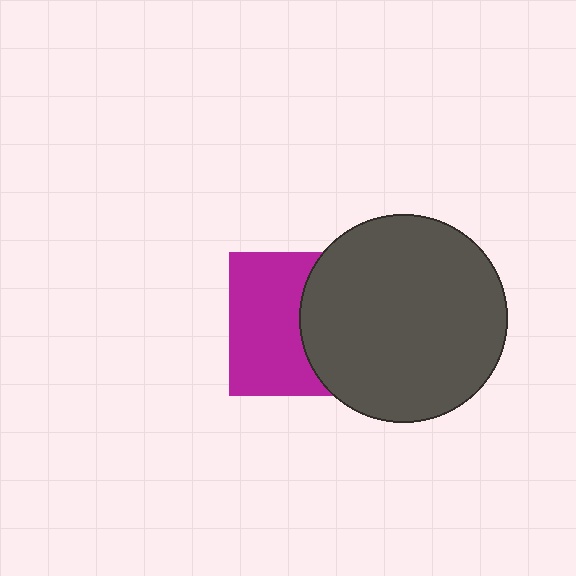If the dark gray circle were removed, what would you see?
You would see the complete magenta square.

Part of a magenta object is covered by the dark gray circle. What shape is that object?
It is a square.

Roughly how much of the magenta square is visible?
About half of it is visible (roughly 55%).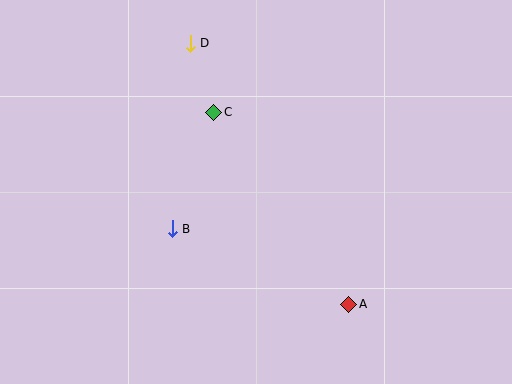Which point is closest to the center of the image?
Point C at (214, 112) is closest to the center.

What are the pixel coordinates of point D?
Point D is at (190, 44).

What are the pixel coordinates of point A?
Point A is at (349, 304).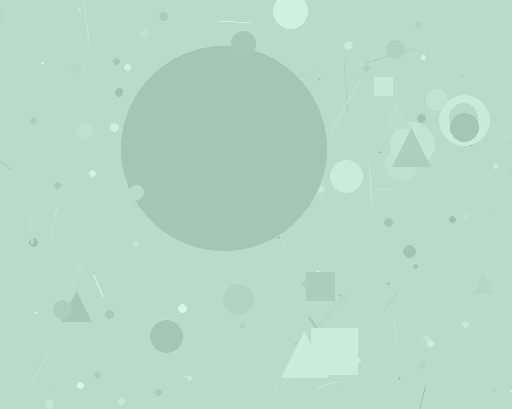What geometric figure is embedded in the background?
A circle is embedded in the background.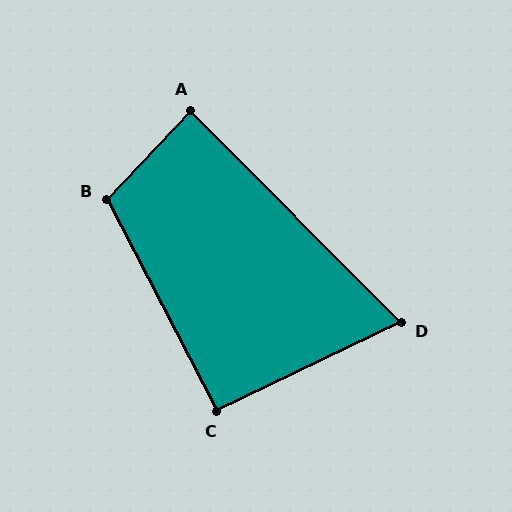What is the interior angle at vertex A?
Approximately 88 degrees (approximately right).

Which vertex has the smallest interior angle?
D, at approximately 71 degrees.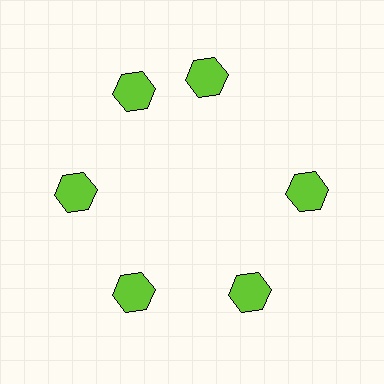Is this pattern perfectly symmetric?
No. The 6 lime hexagons are arranged in a ring, but one element near the 1 o'clock position is rotated out of alignment along the ring, breaking the 6-fold rotational symmetry.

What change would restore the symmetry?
The symmetry would be restored by rotating it back into even spacing with its neighbors so that all 6 hexagons sit at equal angles and equal distance from the center.